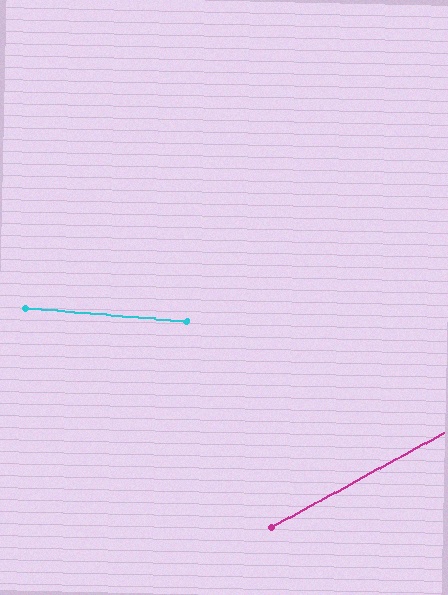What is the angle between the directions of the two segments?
Approximately 33 degrees.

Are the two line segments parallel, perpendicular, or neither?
Neither parallel nor perpendicular — they differ by about 33°.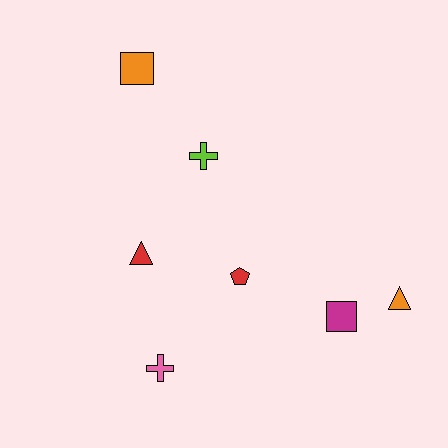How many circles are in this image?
There are no circles.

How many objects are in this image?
There are 7 objects.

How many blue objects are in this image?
There are no blue objects.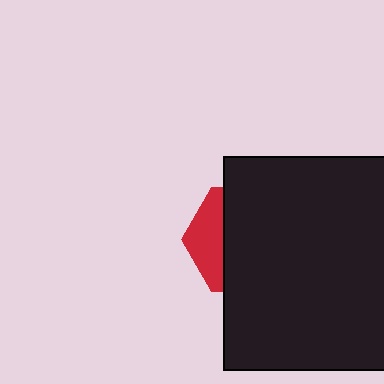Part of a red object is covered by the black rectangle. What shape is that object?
It is a hexagon.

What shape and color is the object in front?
The object in front is a black rectangle.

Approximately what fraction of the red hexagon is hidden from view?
Roughly 70% of the red hexagon is hidden behind the black rectangle.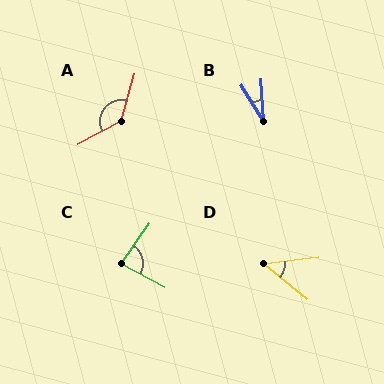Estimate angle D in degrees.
Approximately 46 degrees.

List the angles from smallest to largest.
B (28°), D (46°), C (82°), A (134°).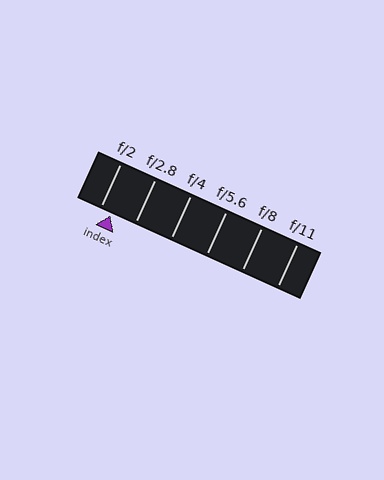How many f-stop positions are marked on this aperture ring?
There are 6 f-stop positions marked.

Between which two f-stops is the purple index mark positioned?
The index mark is between f/2 and f/2.8.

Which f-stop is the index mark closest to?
The index mark is closest to f/2.